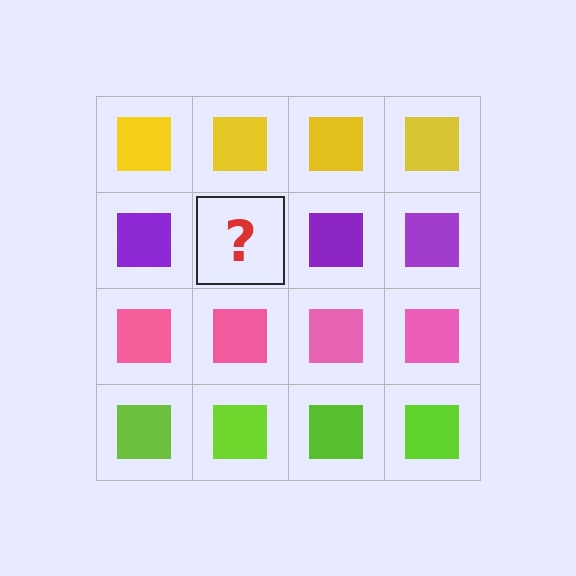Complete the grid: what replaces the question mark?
The question mark should be replaced with a purple square.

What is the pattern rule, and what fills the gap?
The rule is that each row has a consistent color. The gap should be filled with a purple square.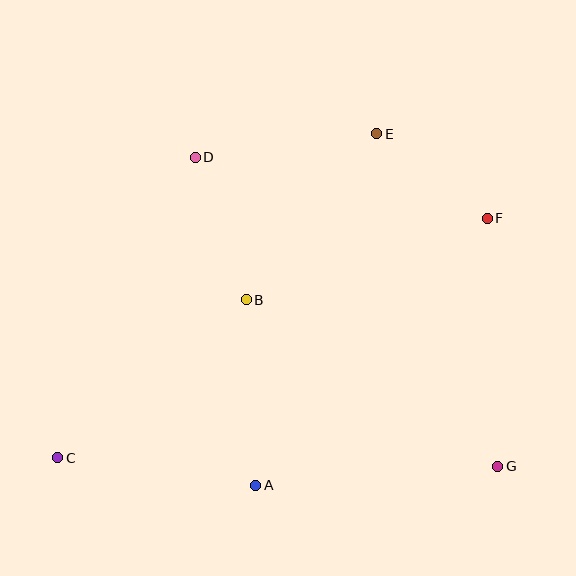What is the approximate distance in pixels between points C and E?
The distance between C and E is approximately 454 pixels.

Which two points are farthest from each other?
Points C and F are farthest from each other.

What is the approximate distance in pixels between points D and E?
The distance between D and E is approximately 183 pixels.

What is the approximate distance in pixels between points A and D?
The distance between A and D is approximately 333 pixels.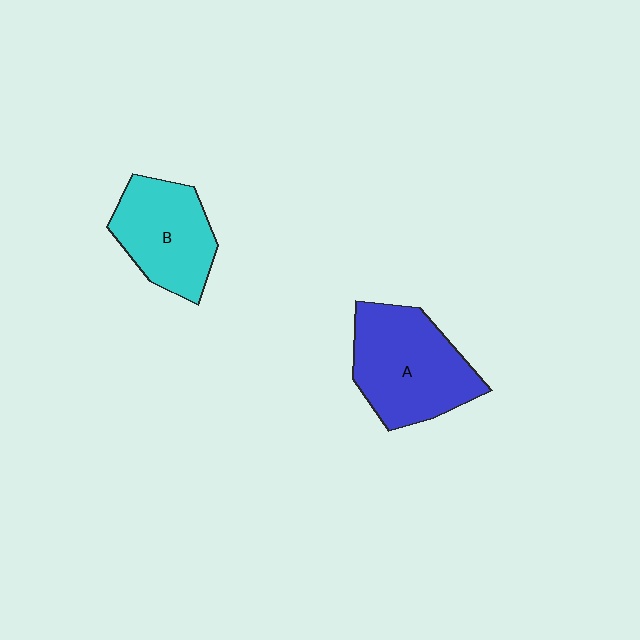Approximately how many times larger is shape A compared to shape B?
Approximately 1.2 times.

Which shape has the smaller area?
Shape B (cyan).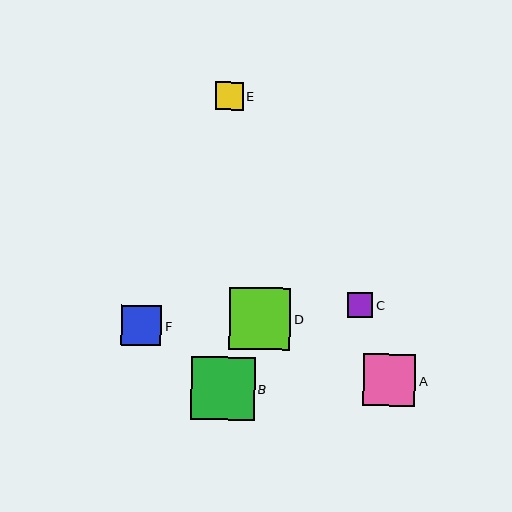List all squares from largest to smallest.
From largest to smallest: B, D, A, F, E, C.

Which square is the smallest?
Square C is the smallest with a size of approximately 26 pixels.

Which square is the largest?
Square B is the largest with a size of approximately 64 pixels.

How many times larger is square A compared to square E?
Square A is approximately 1.8 times the size of square E.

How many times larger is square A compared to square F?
Square A is approximately 1.3 times the size of square F.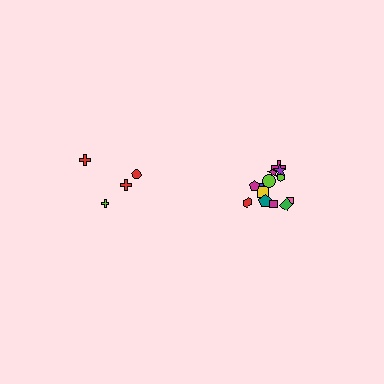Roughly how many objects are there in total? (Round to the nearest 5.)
Roughly 20 objects in total.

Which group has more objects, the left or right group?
The right group.